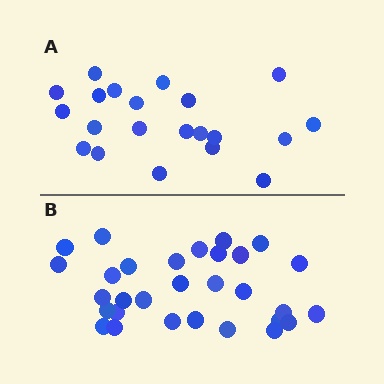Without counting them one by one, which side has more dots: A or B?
Region B (the bottom region) has more dots.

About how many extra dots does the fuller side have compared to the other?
Region B has roughly 8 or so more dots than region A.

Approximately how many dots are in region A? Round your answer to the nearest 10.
About 20 dots. (The exact count is 21, which rounds to 20.)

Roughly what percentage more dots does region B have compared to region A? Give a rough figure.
About 45% more.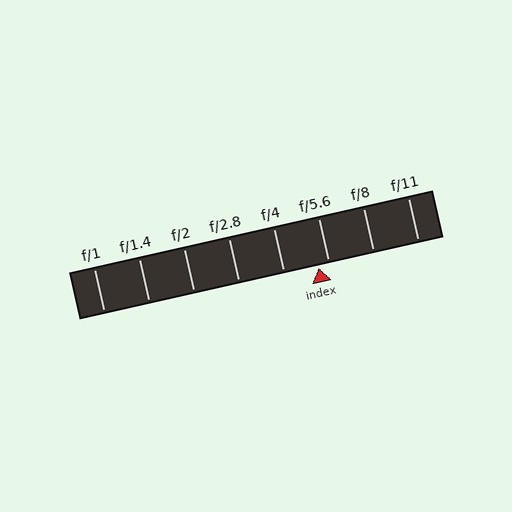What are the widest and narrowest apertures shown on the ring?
The widest aperture shown is f/1 and the narrowest is f/11.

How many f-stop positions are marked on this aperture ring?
There are 8 f-stop positions marked.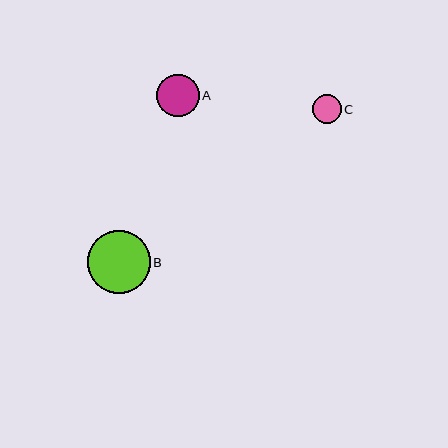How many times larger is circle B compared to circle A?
Circle B is approximately 1.5 times the size of circle A.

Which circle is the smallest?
Circle C is the smallest with a size of approximately 29 pixels.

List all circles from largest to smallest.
From largest to smallest: B, A, C.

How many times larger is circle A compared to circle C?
Circle A is approximately 1.5 times the size of circle C.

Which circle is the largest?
Circle B is the largest with a size of approximately 63 pixels.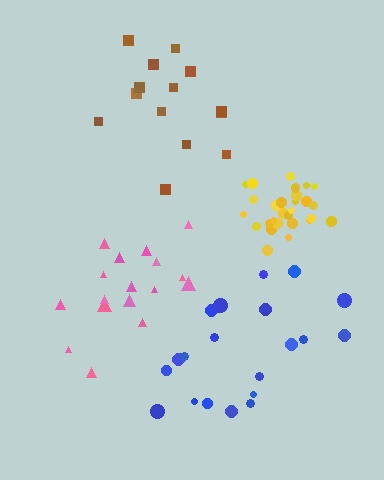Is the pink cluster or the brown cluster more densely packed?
Pink.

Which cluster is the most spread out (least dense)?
Blue.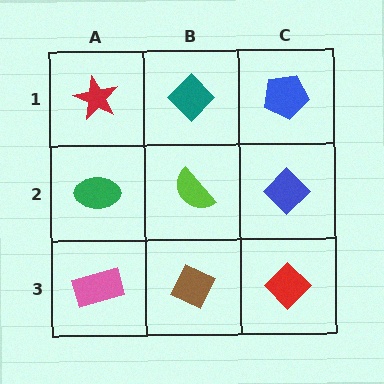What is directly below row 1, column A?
A green ellipse.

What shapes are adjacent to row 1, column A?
A green ellipse (row 2, column A), a teal diamond (row 1, column B).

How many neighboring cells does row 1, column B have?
3.